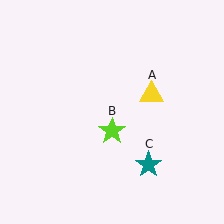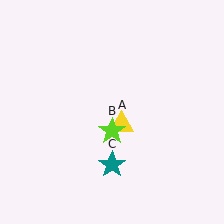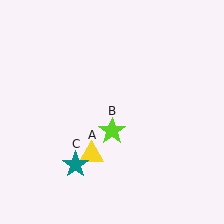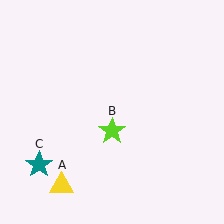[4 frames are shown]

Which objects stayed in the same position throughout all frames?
Lime star (object B) remained stationary.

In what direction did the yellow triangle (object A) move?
The yellow triangle (object A) moved down and to the left.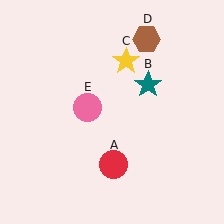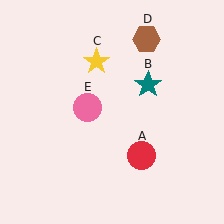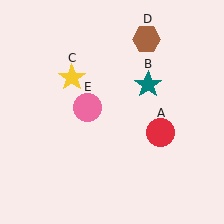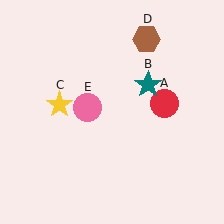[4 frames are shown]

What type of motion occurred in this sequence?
The red circle (object A), yellow star (object C) rotated counterclockwise around the center of the scene.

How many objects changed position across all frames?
2 objects changed position: red circle (object A), yellow star (object C).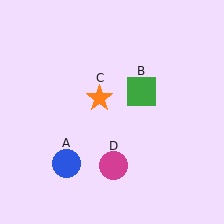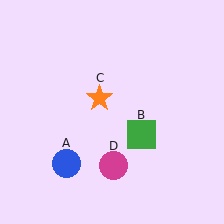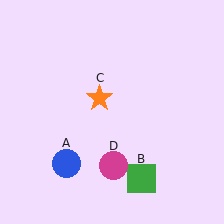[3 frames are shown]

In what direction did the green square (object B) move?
The green square (object B) moved down.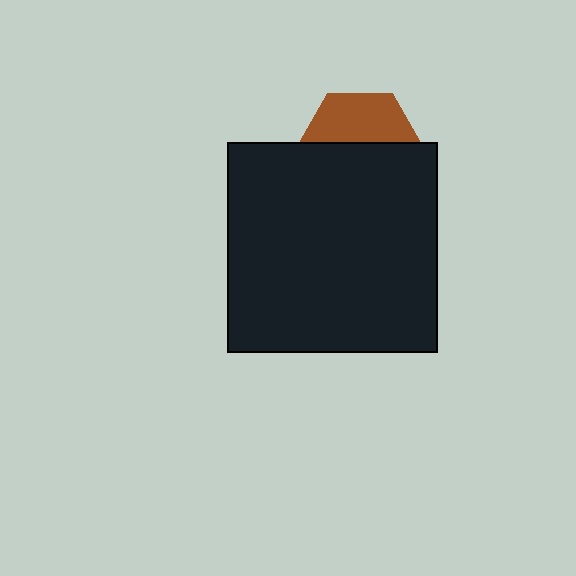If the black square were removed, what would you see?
You would see the complete brown hexagon.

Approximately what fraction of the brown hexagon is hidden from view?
Roughly 59% of the brown hexagon is hidden behind the black square.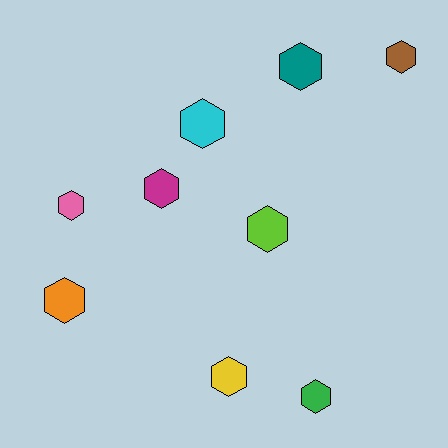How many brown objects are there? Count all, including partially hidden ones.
There is 1 brown object.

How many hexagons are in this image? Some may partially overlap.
There are 9 hexagons.